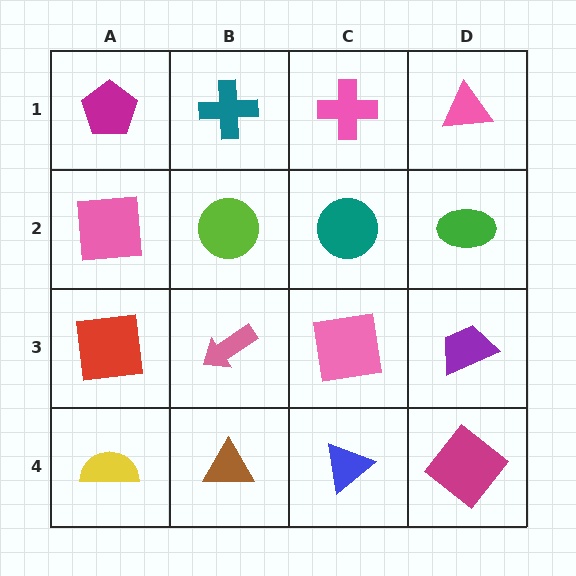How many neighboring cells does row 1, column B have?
3.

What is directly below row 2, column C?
A pink square.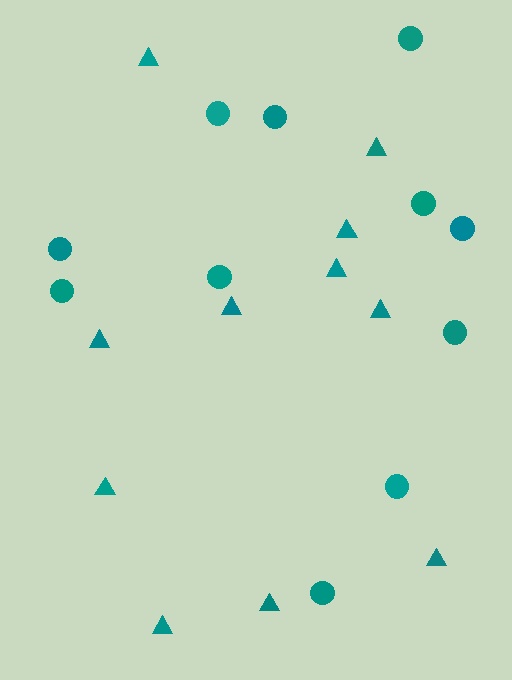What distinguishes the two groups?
There are 2 groups: one group of circles (11) and one group of triangles (11).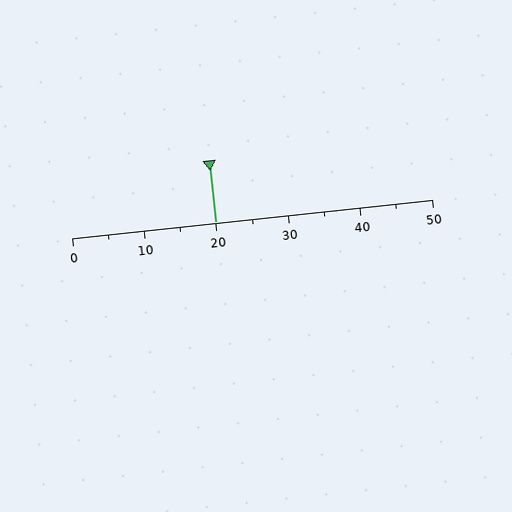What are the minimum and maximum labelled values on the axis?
The axis runs from 0 to 50.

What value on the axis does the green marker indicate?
The marker indicates approximately 20.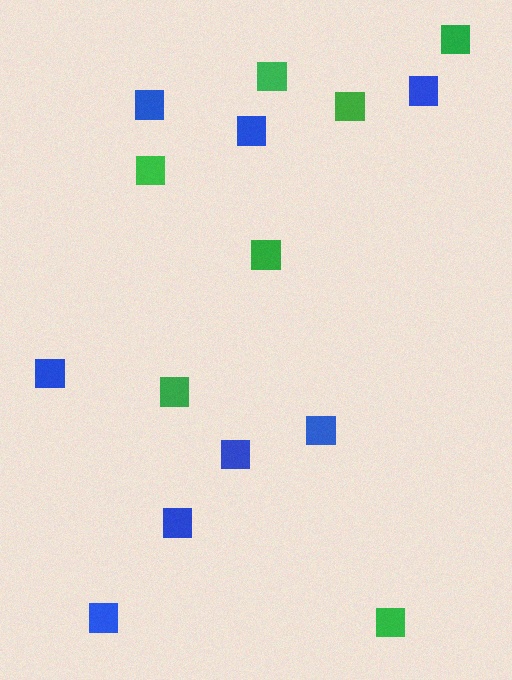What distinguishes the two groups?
There are 2 groups: one group of blue squares (8) and one group of green squares (7).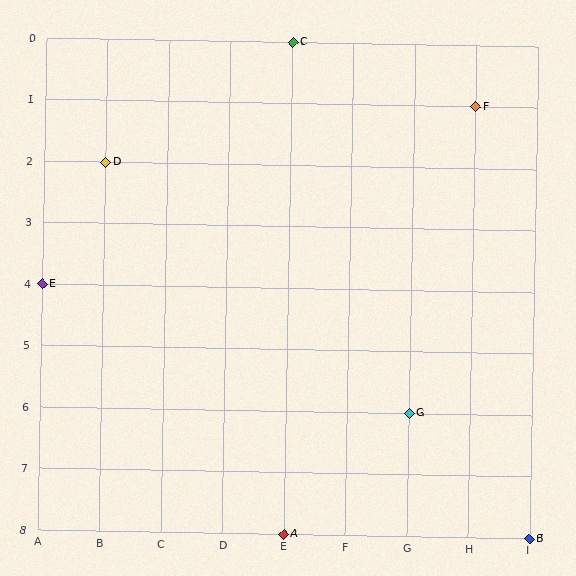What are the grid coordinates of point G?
Point G is at grid coordinates (G, 6).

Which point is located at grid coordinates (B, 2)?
Point D is at (B, 2).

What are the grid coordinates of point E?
Point E is at grid coordinates (A, 4).